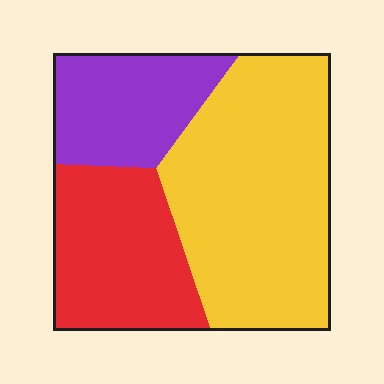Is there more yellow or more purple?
Yellow.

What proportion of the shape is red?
Red takes up about one quarter (1/4) of the shape.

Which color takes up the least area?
Purple, at roughly 20%.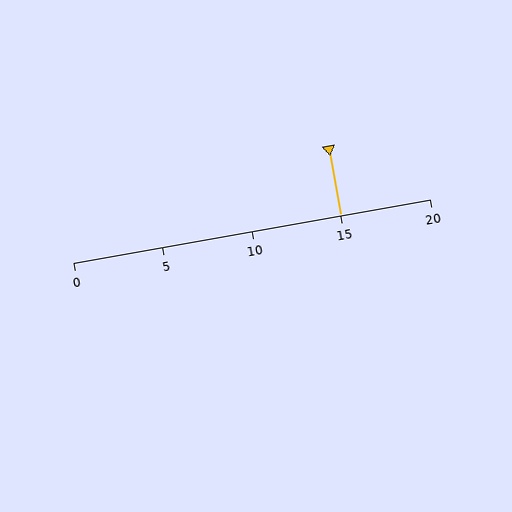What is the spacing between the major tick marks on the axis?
The major ticks are spaced 5 apart.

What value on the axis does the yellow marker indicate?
The marker indicates approximately 15.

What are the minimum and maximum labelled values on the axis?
The axis runs from 0 to 20.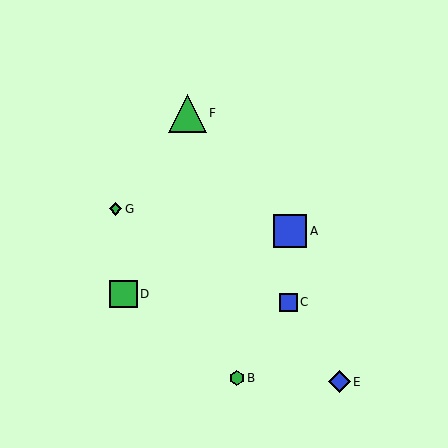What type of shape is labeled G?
Shape G is a green diamond.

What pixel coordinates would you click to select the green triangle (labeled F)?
Click at (187, 113) to select the green triangle F.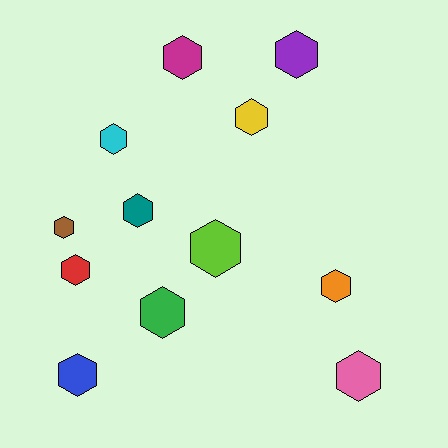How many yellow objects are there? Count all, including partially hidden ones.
There is 1 yellow object.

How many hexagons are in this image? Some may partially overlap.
There are 12 hexagons.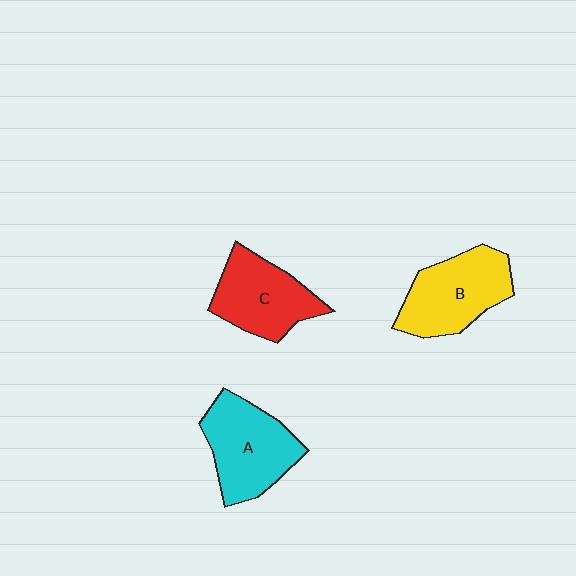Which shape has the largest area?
Shape A (cyan).